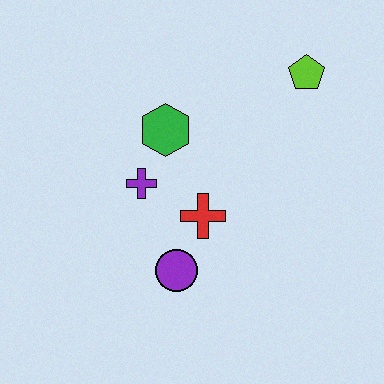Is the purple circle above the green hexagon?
No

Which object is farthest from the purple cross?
The lime pentagon is farthest from the purple cross.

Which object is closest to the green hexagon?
The purple cross is closest to the green hexagon.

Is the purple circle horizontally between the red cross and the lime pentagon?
No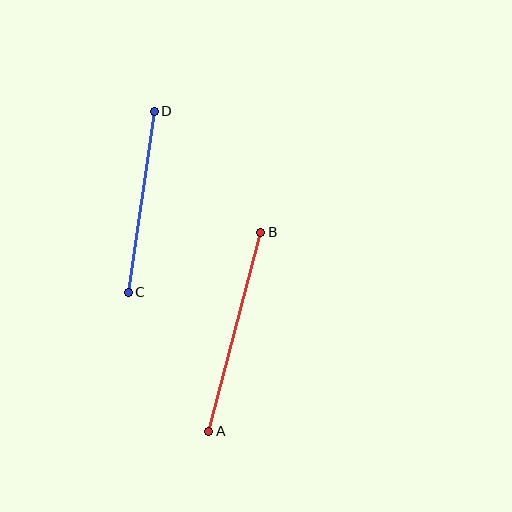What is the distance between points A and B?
The distance is approximately 206 pixels.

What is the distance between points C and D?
The distance is approximately 183 pixels.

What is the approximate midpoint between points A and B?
The midpoint is at approximately (235, 332) pixels.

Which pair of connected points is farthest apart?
Points A and B are farthest apart.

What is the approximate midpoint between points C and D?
The midpoint is at approximately (141, 202) pixels.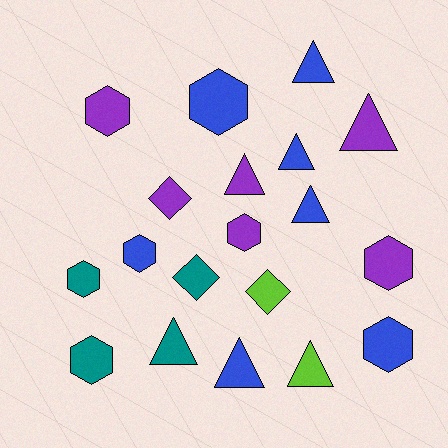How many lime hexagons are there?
There are no lime hexagons.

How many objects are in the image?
There are 19 objects.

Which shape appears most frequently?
Triangle, with 8 objects.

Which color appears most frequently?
Blue, with 7 objects.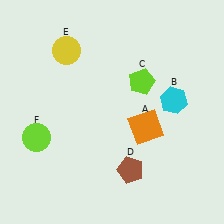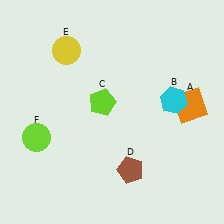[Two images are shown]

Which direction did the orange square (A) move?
The orange square (A) moved right.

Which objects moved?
The objects that moved are: the orange square (A), the lime pentagon (C).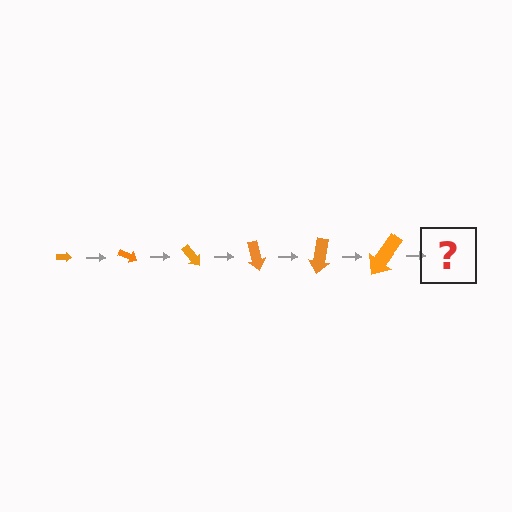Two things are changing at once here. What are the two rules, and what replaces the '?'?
The two rules are that the arrow grows larger each step and it rotates 25 degrees each step. The '?' should be an arrow, larger than the previous one and rotated 150 degrees from the start.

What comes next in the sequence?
The next element should be an arrow, larger than the previous one and rotated 150 degrees from the start.